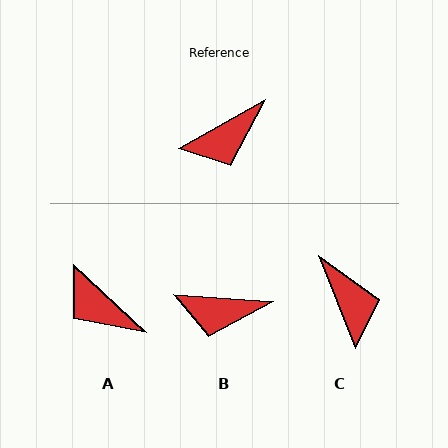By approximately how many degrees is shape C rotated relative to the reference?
Approximately 82 degrees counter-clockwise.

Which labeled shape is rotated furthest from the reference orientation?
C, about 82 degrees away.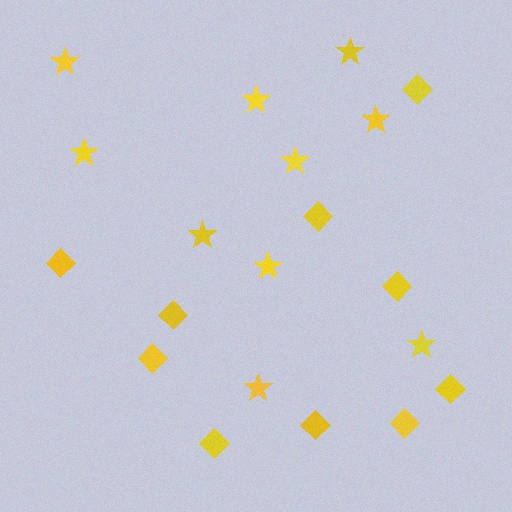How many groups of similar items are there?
There are 2 groups: one group of stars (10) and one group of diamonds (10).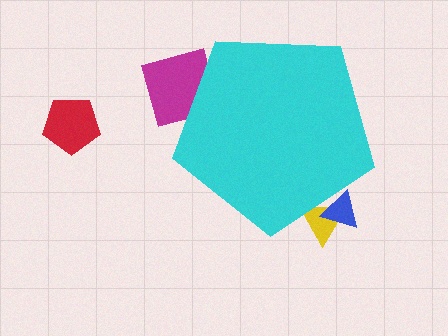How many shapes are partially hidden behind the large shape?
3 shapes are partially hidden.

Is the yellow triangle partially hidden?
Yes, the yellow triangle is partially hidden behind the cyan pentagon.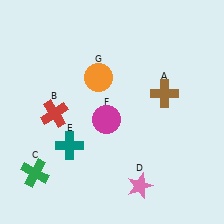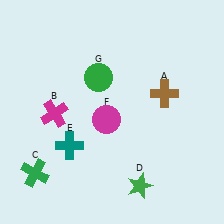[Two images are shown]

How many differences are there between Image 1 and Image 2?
There are 3 differences between the two images.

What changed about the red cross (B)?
In Image 1, B is red. In Image 2, it changed to magenta.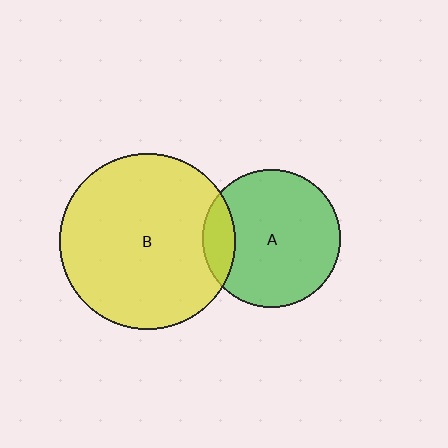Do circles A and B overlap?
Yes.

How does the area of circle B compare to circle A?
Approximately 1.6 times.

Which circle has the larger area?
Circle B (yellow).